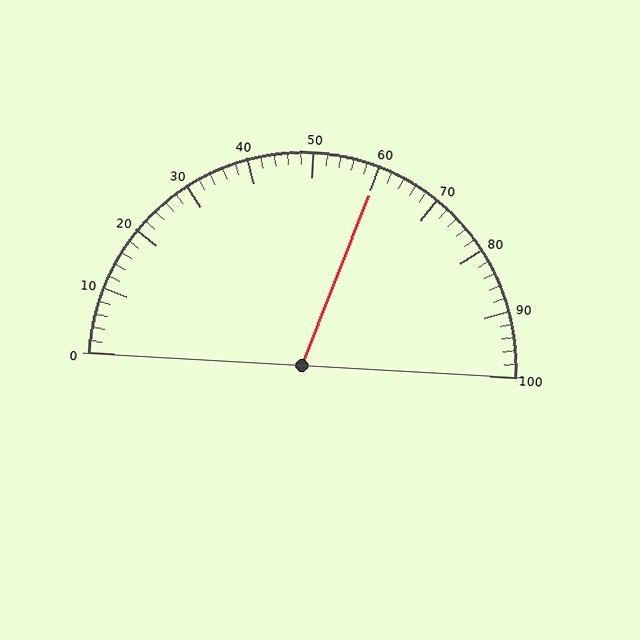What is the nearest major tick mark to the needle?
The nearest major tick mark is 60.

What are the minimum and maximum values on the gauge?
The gauge ranges from 0 to 100.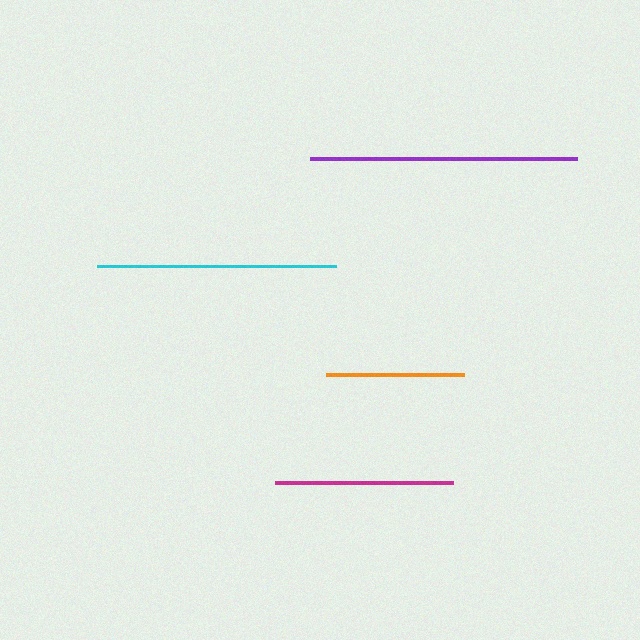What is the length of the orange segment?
The orange segment is approximately 138 pixels long.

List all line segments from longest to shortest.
From longest to shortest: purple, cyan, magenta, orange.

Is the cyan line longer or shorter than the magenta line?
The cyan line is longer than the magenta line.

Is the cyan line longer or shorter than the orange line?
The cyan line is longer than the orange line.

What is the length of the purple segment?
The purple segment is approximately 267 pixels long.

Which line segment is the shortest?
The orange line is the shortest at approximately 138 pixels.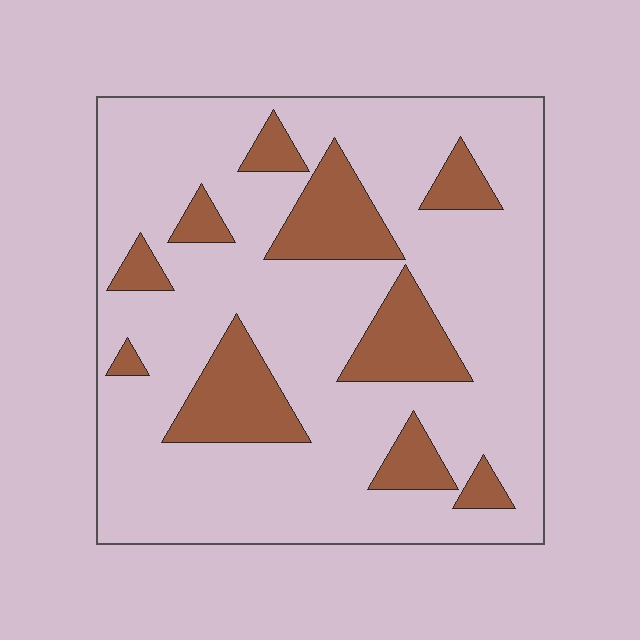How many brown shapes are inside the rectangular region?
10.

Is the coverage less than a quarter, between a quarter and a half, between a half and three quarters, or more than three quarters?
Less than a quarter.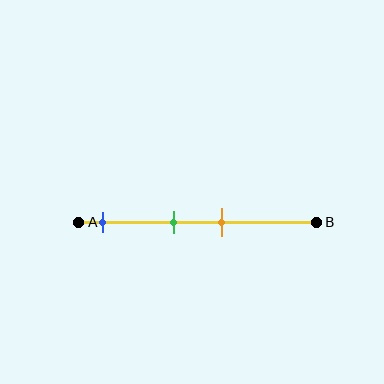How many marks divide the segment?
There are 3 marks dividing the segment.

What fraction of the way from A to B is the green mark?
The green mark is approximately 40% (0.4) of the way from A to B.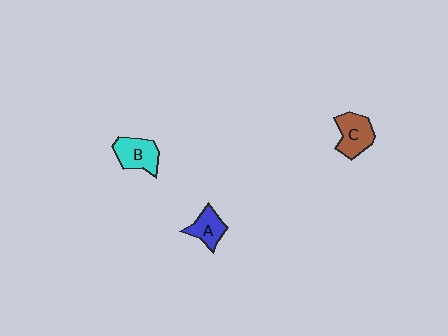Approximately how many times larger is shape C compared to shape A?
Approximately 1.3 times.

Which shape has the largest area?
Shape C (brown).